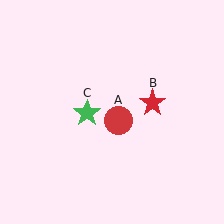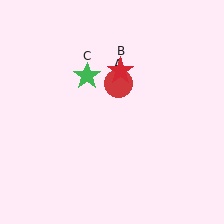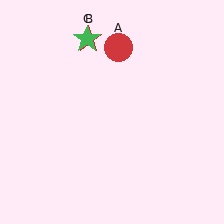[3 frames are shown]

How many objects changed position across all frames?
3 objects changed position: red circle (object A), red star (object B), green star (object C).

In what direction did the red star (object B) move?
The red star (object B) moved up and to the left.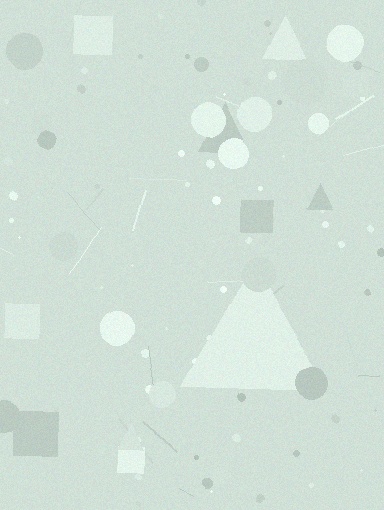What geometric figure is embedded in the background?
A triangle is embedded in the background.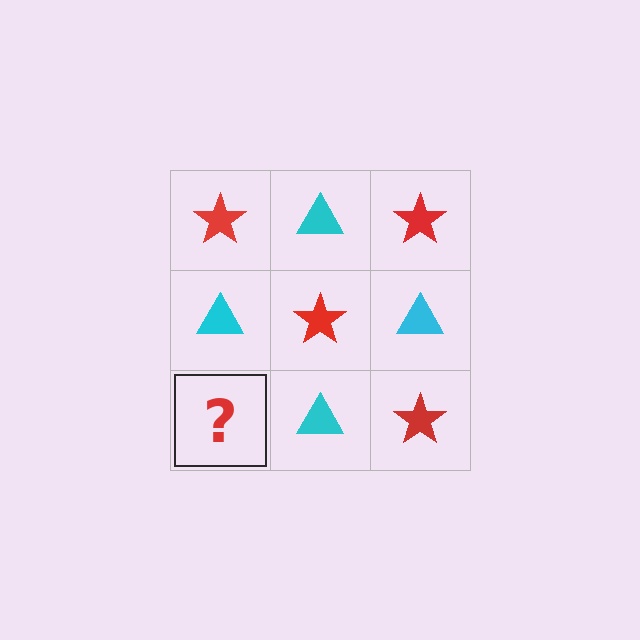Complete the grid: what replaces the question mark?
The question mark should be replaced with a red star.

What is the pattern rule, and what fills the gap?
The rule is that it alternates red star and cyan triangle in a checkerboard pattern. The gap should be filled with a red star.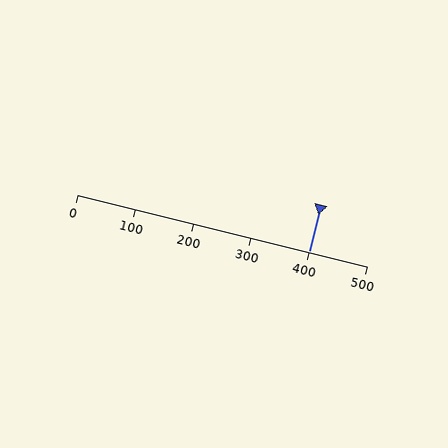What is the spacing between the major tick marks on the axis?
The major ticks are spaced 100 apart.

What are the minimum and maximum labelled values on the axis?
The axis runs from 0 to 500.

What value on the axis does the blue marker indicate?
The marker indicates approximately 400.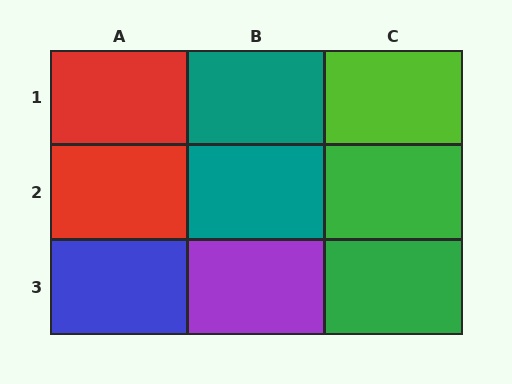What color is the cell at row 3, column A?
Blue.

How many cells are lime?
1 cell is lime.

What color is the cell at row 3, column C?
Green.